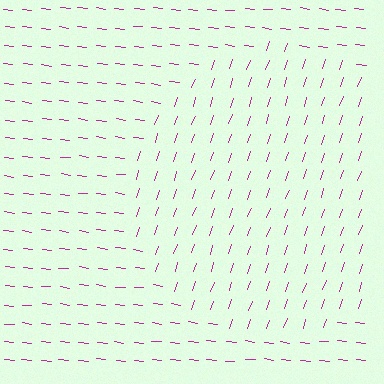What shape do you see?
I see a circle.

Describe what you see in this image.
The image is filled with small magenta line segments. A circle region in the image has lines oriented differently from the surrounding lines, creating a visible texture boundary.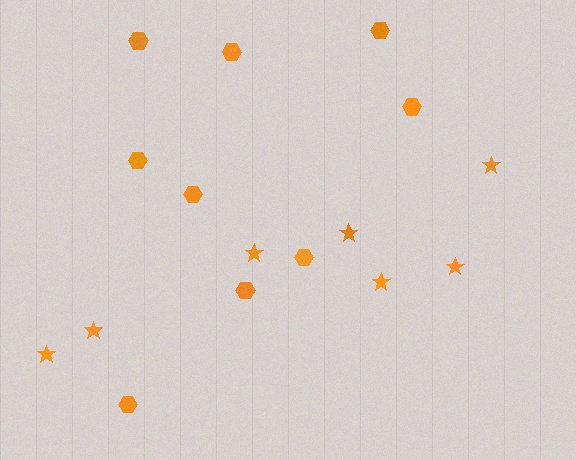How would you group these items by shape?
There are 2 groups: one group of hexagons (9) and one group of stars (7).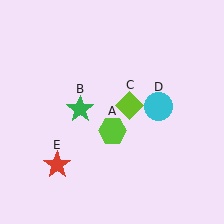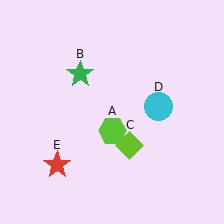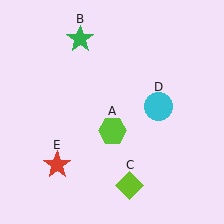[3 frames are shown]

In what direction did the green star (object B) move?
The green star (object B) moved up.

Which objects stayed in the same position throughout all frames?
Lime hexagon (object A) and cyan circle (object D) and red star (object E) remained stationary.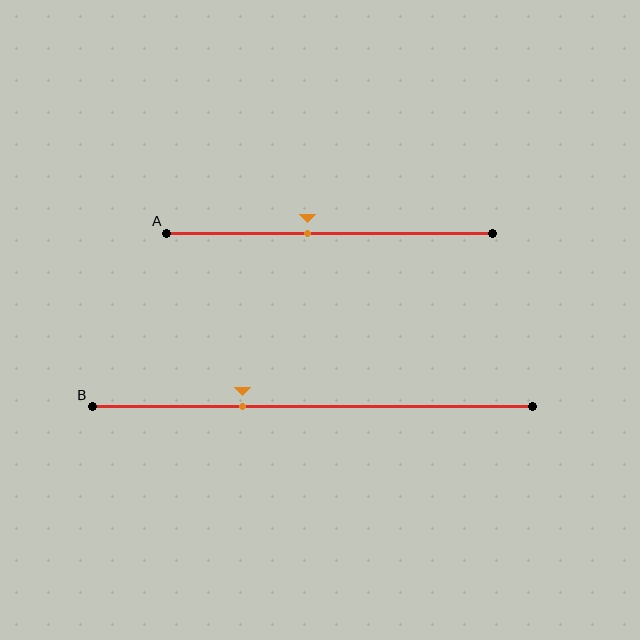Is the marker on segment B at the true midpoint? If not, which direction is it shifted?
No, the marker on segment B is shifted to the left by about 16% of the segment length.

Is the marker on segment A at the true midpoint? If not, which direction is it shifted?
No, the marker on segment A is shifted to the left by about 7% of the segment length.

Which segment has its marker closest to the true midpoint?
Segment A has its marker closest to the true midpoint.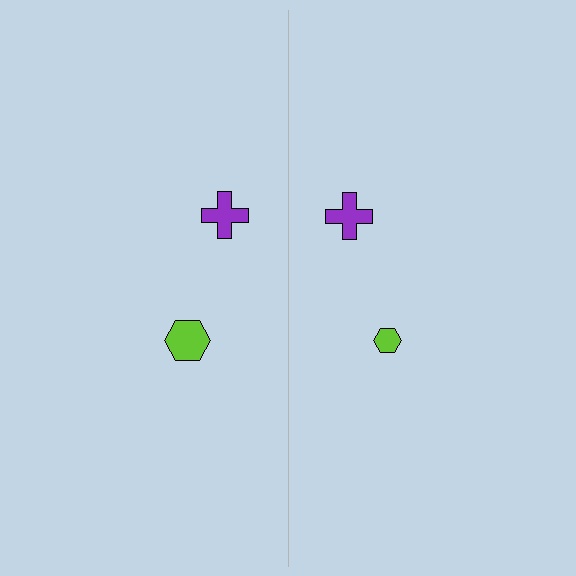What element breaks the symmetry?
The lime hexagon on the right side has a different size than its mirror counterpart.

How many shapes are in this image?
There are 4 shapes in this image.